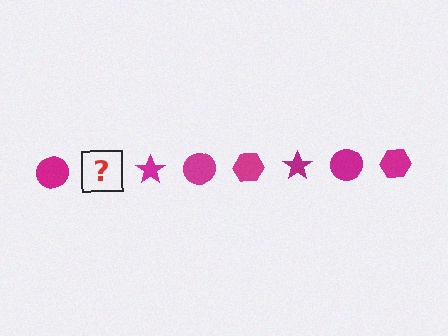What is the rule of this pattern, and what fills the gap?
The rule is that the pattern cycles through circle, hexagon, star shapes in magenta. The gap should be filled with a magenta hexagon.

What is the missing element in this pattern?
The missing element is a magenta hexagon.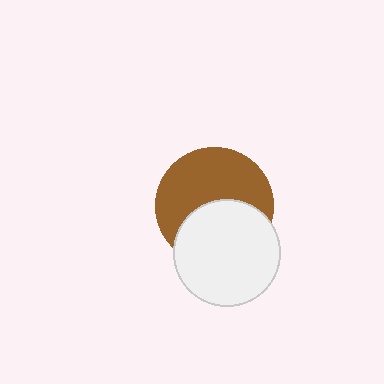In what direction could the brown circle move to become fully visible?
The brown circle could move up. That would shift it out from behind the white circle entirely.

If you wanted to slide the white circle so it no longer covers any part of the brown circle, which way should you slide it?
Slide it down — that is the most direct way to separate the two shapes.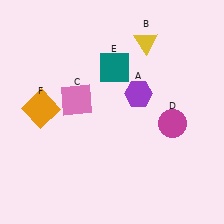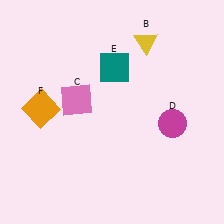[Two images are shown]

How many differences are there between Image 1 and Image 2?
There is 1 difference between the two images.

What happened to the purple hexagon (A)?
The purple hexagon (A) was removed in Image 2. It was in the top-right area of Image 1.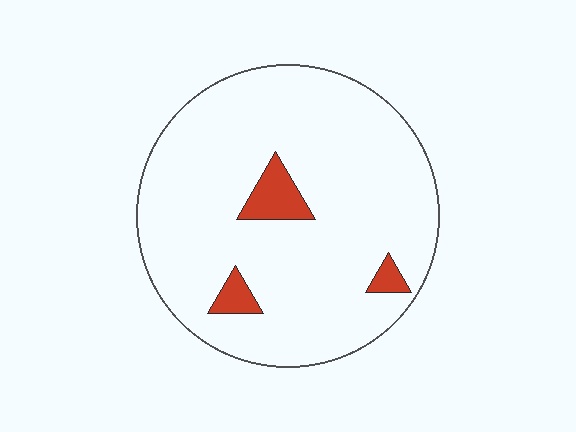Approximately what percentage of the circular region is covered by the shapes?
Approximately 5%.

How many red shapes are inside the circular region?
3.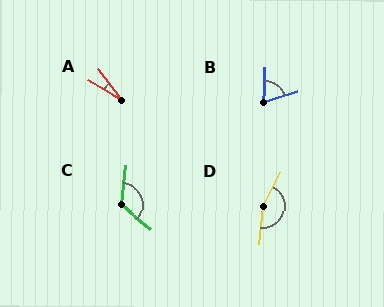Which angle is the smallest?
A, at approximately 21 degrees.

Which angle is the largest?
D, at approximately 157 degrees.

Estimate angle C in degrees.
Approximately 123 degrees.